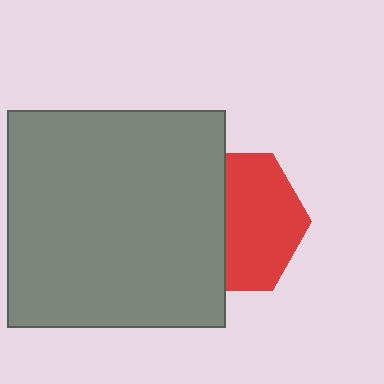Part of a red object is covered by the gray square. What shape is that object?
It is a hexagon.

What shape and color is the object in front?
The object in front is a gray square.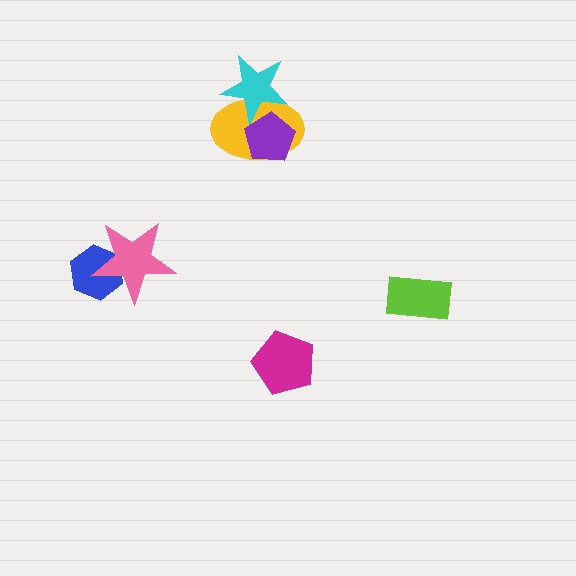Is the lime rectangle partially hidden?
No, no other shape covers it.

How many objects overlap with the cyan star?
2 objects overlap with the cyan star.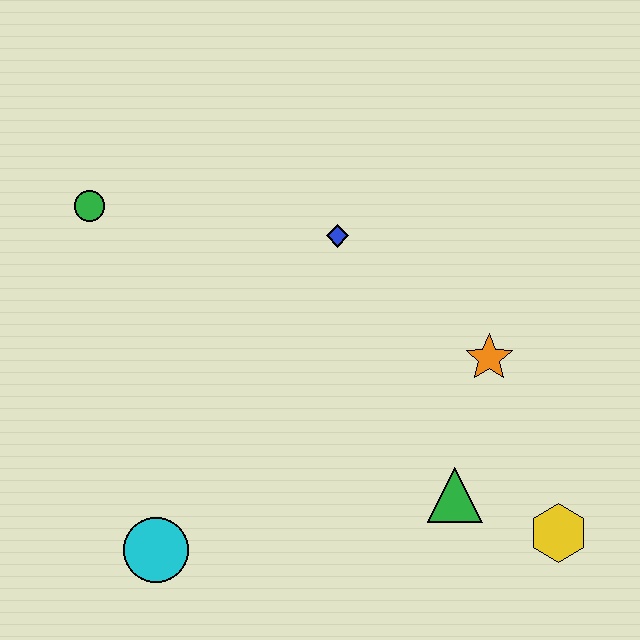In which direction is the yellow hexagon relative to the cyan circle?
The yellow hexagon is to the right of the cyan circle.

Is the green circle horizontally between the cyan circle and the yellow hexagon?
No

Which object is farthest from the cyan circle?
The yellow hexagon is farthest from the cyan circle.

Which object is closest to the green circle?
The blue diamond is closest to the green circle.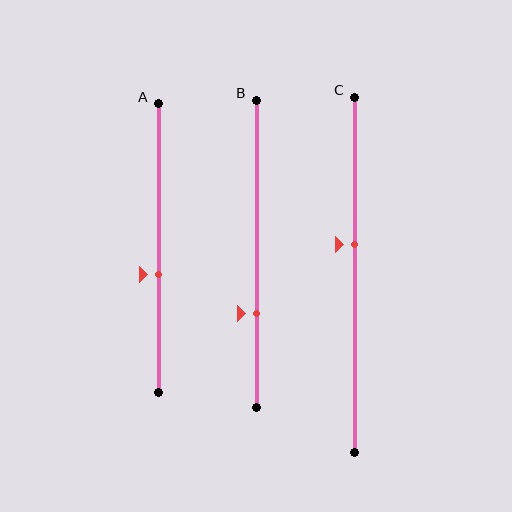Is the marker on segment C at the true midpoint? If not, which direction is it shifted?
No, the marker on segment C is shifted upward by about 8% of the segment length.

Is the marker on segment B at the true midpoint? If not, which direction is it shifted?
No, the marker on segment B is shifted downward by about 19% of the segment length.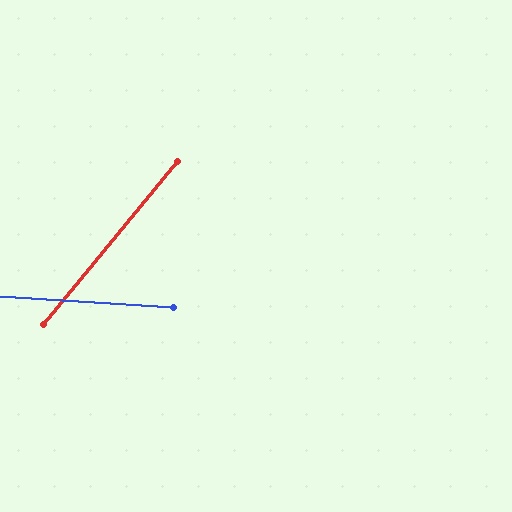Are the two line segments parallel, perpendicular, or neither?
Neither parallel nor perpendicular — they differ by about 54°.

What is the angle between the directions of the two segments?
Approximately 54 degrees.